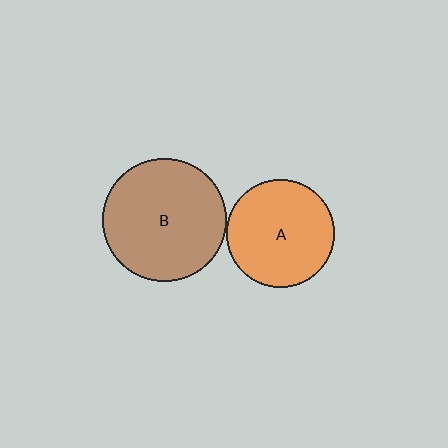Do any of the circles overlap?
No, none of the circles overlap.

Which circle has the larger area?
Circle B (brown).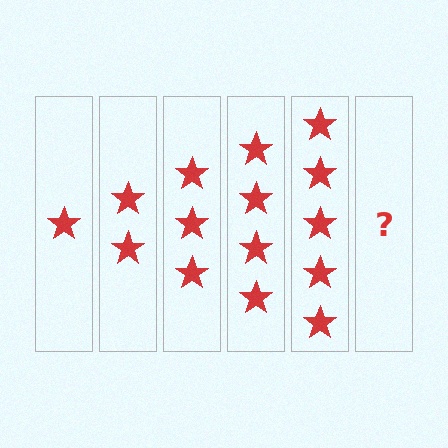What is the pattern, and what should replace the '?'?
The pattern is that each step adds one more star. The '?' should be 6 stars.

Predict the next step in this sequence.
The next step is 6 stars.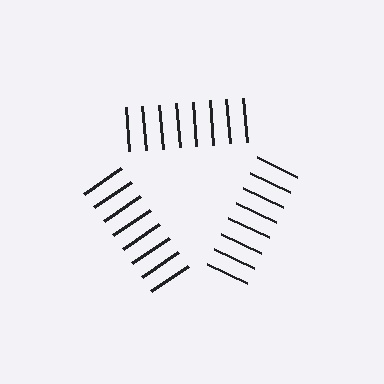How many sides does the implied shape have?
3 sides — the line-ends trace a triangle.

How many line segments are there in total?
24 — 8 along each of the 3 edges.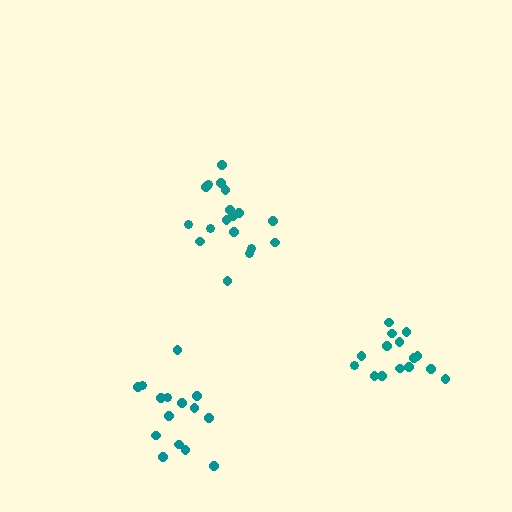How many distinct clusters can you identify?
There are 3 distinct clusters.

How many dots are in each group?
Group 1: 15 dots, Group 2: 18 dots, Group 3: 15 dots (48 total).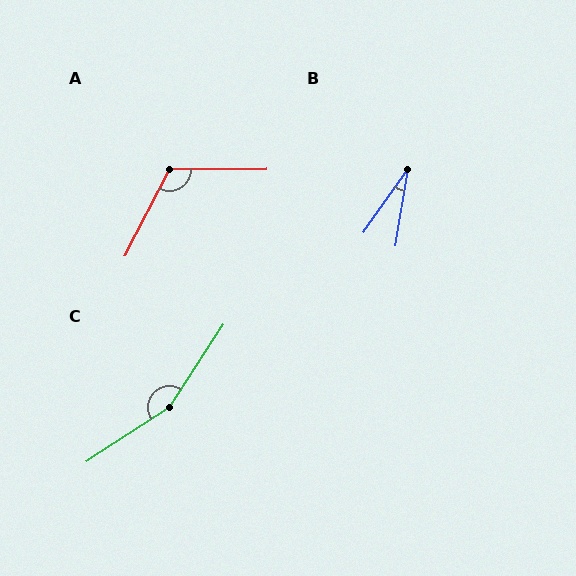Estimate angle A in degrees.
Approximately 118 degrees.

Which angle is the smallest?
B, at approximately 26 degrees.